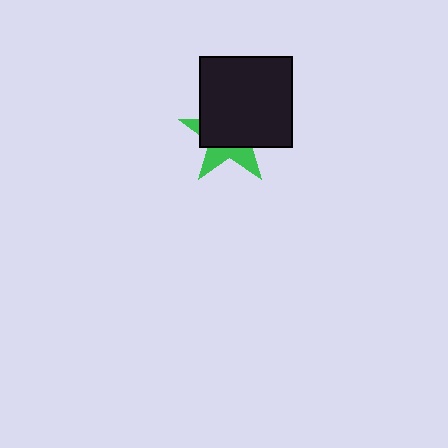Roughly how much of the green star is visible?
A small part of it is visible (roughly 36%).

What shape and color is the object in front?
The object in front is a black rectangle.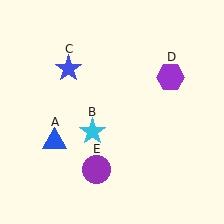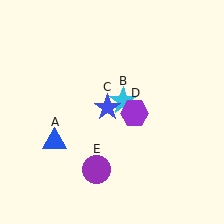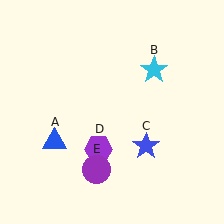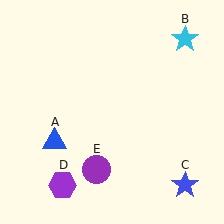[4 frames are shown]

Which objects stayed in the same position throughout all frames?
Blue triangle (object A) and purple circle (object E) remained stationary.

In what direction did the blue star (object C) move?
The blue star (object C) moved down and to the right.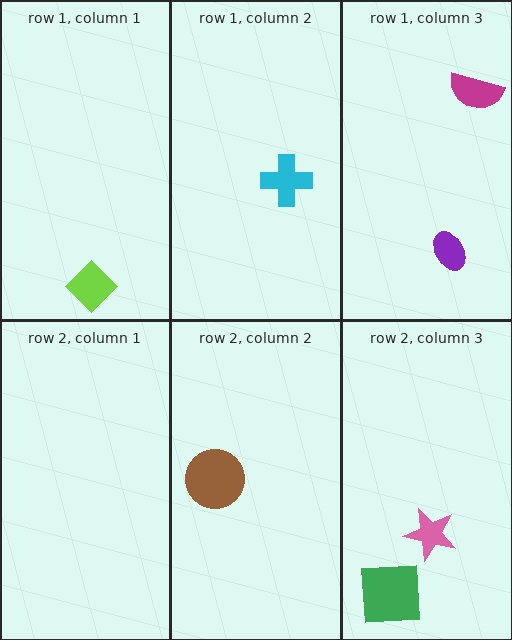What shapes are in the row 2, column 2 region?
The brown circle.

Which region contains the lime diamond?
The row 1, column 1 region.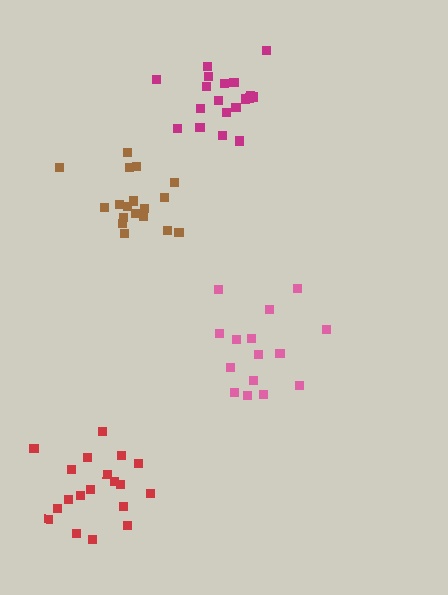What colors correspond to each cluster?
The clusters are colored: magenta, pink, brown, red.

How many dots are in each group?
Group 1: 20 dots, Group 2: 15 dots, Group 3: 18 dots, Group 4: 19 dots (72 total).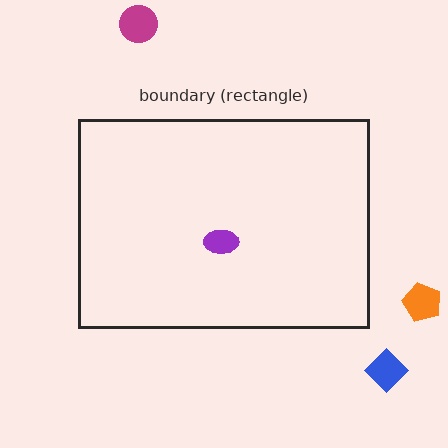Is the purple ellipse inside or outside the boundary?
Inside.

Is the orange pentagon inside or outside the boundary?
Outside.